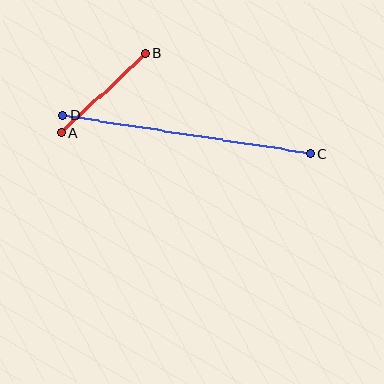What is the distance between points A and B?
The distance is approximately 115 pixels.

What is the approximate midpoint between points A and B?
The midpoint is at approximately (104, 93) pixels.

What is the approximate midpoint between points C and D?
The midpoint is at approximately (187, 134) pixels.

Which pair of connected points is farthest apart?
Points C and D are farthest apart.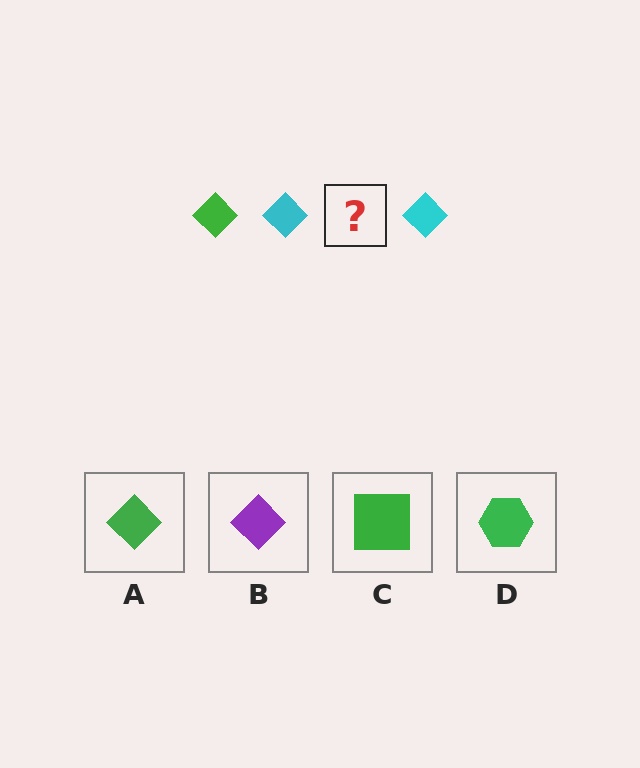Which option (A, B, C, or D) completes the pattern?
A.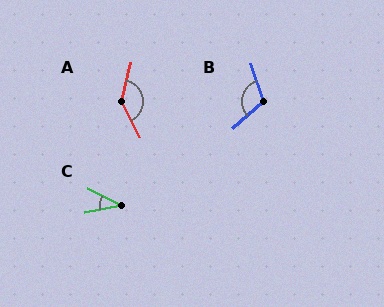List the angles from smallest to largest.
C (38°), B (114°), A (139°).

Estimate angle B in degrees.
Approximately 114 degrees.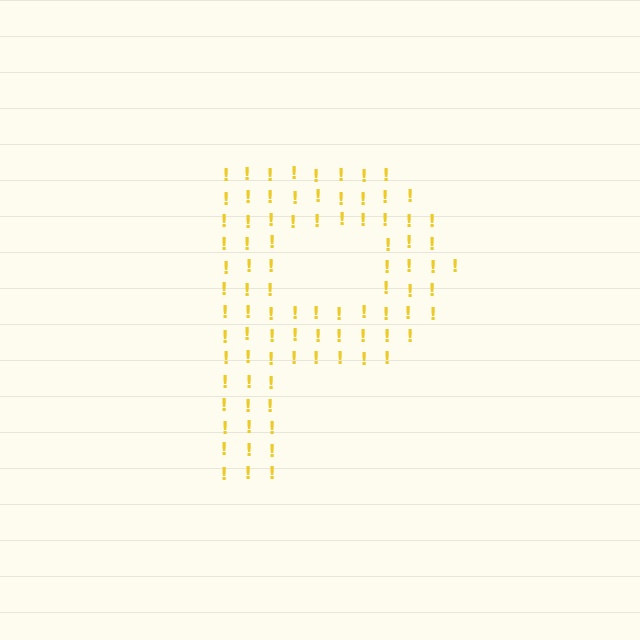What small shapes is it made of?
It is made of small exclamation marks.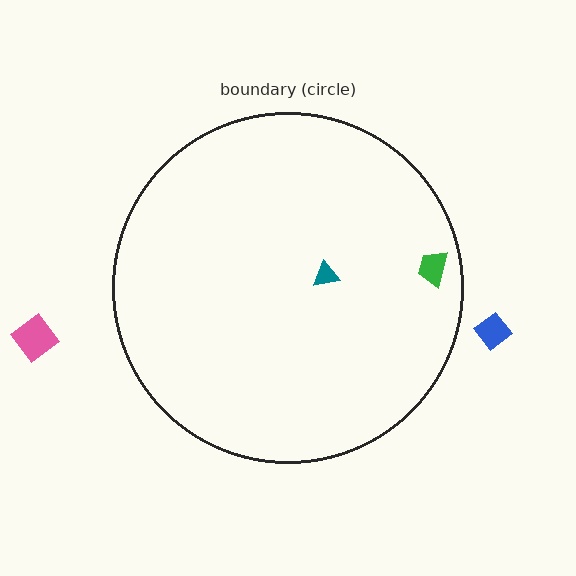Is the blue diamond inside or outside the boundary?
Outside.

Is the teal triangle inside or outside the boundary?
Inside.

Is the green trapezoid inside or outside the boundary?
Inside.